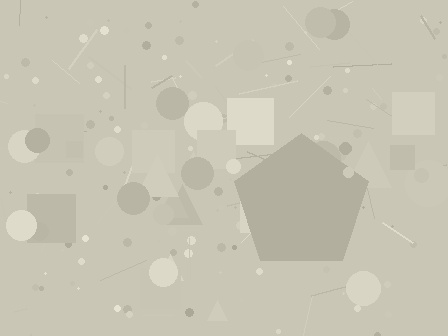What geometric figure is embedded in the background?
A pentagon is embedded in the background.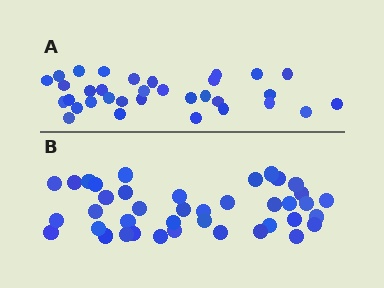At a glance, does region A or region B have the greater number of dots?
Region B (the bottom region) has more dots.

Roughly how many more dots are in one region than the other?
Region B has roughly 8 or so more dots than region A.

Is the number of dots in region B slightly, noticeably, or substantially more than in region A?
Region B has only slightly more — the two regions are fairly close. The ratio is roughly 1.2 to 1.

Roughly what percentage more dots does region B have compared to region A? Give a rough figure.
About 20% more.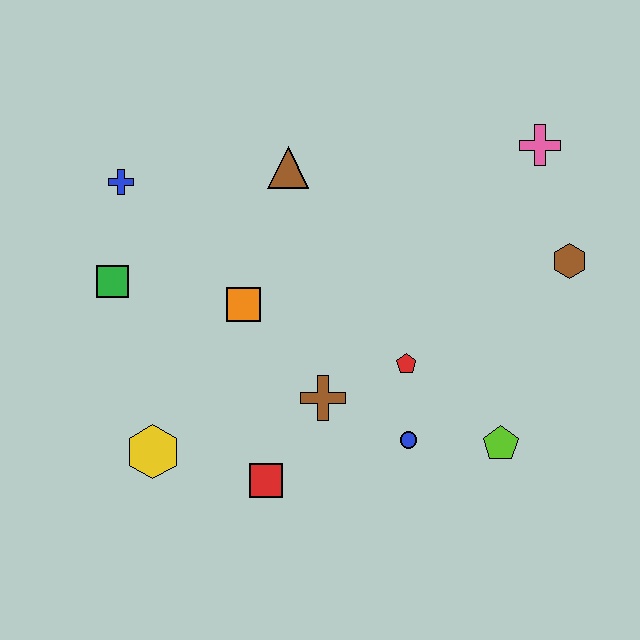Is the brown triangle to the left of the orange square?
No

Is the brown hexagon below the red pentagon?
No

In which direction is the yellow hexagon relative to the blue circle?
The yellow hexagon is to the left of the blue circle.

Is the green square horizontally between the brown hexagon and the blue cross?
No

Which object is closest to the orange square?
The brown cross is closest to the orange square.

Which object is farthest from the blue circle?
The blue cross is farthest from the blue circle.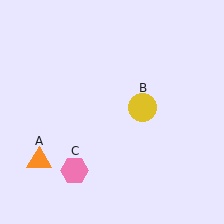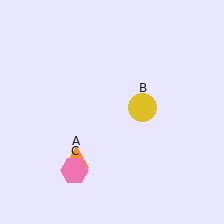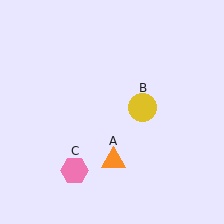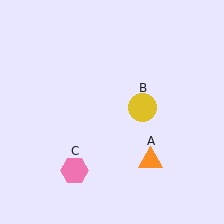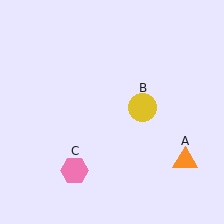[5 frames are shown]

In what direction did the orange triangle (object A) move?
The orange triangle (object A) moved right.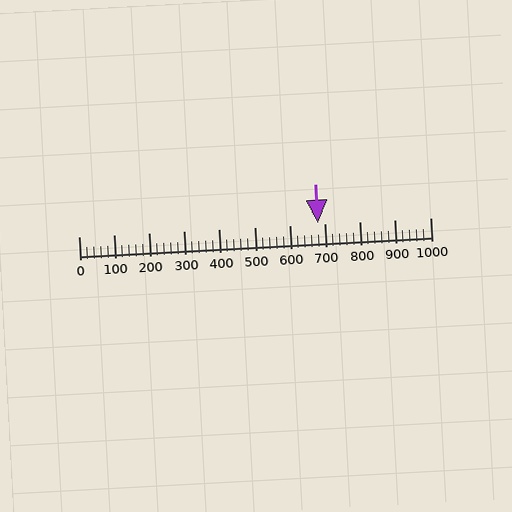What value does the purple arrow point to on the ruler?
The purple arrow points to approximately 680.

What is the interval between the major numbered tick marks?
The major tick marks are spaced 100 units apart.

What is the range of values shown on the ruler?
The ruler shows values from 0 to 1000.